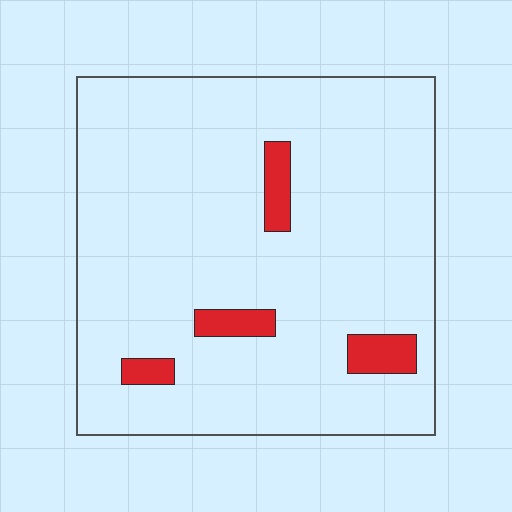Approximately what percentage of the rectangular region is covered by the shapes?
Approximately 5%.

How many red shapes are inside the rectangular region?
4.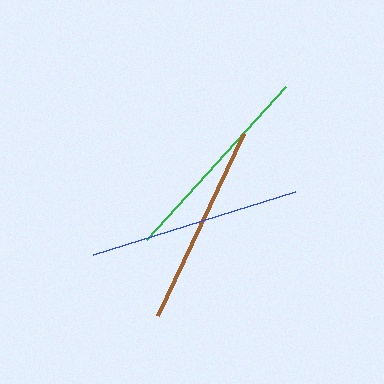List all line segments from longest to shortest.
From longest to shortest: blue, green, brown.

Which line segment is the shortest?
The brown line is the shortest at approximately 202 pixels.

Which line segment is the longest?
The blue line is the longest at approximately 212 pixels.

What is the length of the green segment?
The green segment is approximately 207 pixels long.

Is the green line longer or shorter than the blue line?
The blue line is longer than the green line.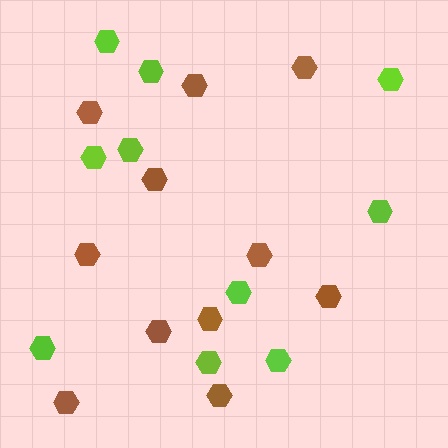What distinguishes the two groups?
There are 2 groups: one group of brown hexagons (11) and one group of lime hexagons (10).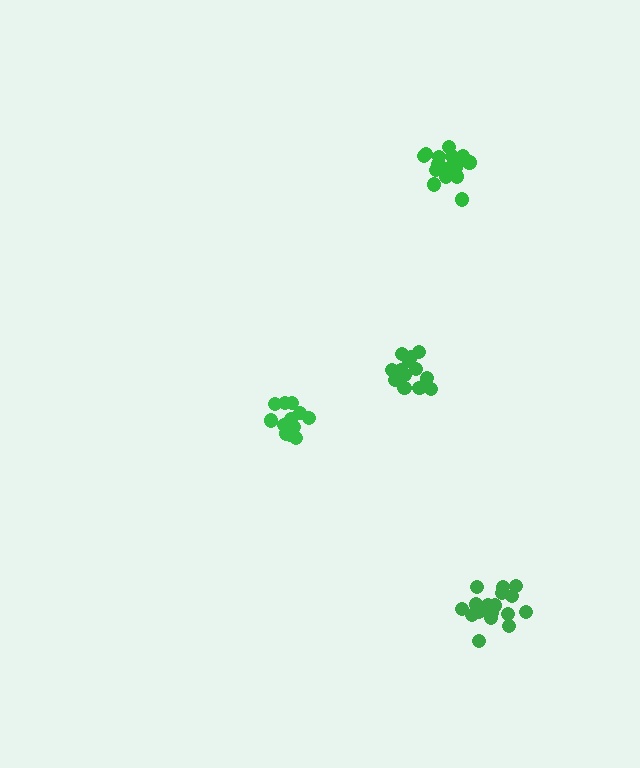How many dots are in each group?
Group 1: 15 dots, Group 2: 14 dots, Group 3: 20 dots, Group 4: 17 dots (66 total).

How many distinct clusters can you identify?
There are 4 distinct clusters.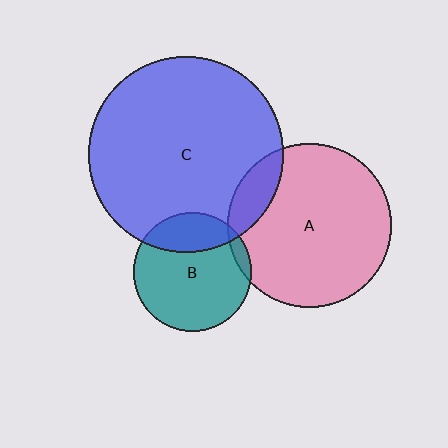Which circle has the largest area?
Circle C (blue).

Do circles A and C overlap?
Yes.